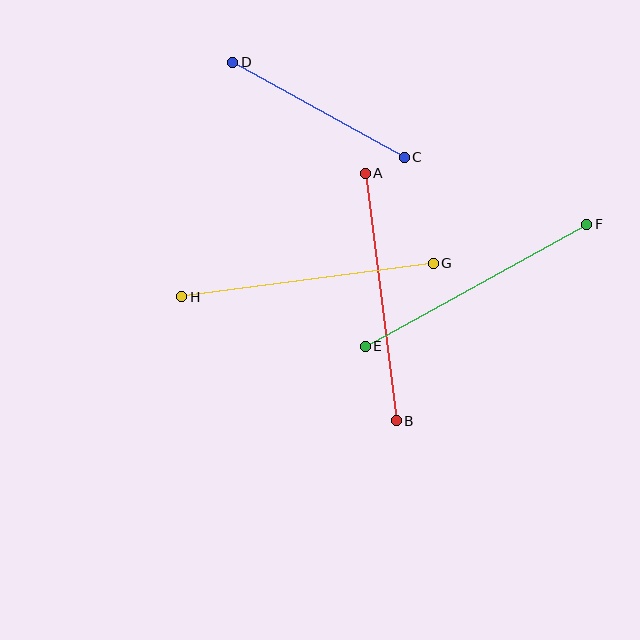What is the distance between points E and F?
The distance is approximately 253 pixels.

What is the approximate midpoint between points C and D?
The midpoint is at approximately (318, 110) pixels.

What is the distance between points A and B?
The distance is approximately 249 pixels.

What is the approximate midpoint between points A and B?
The midpoint is at approximately (381, 297) pixels.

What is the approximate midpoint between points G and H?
The midpoint is at approximately (307, 280) pixels.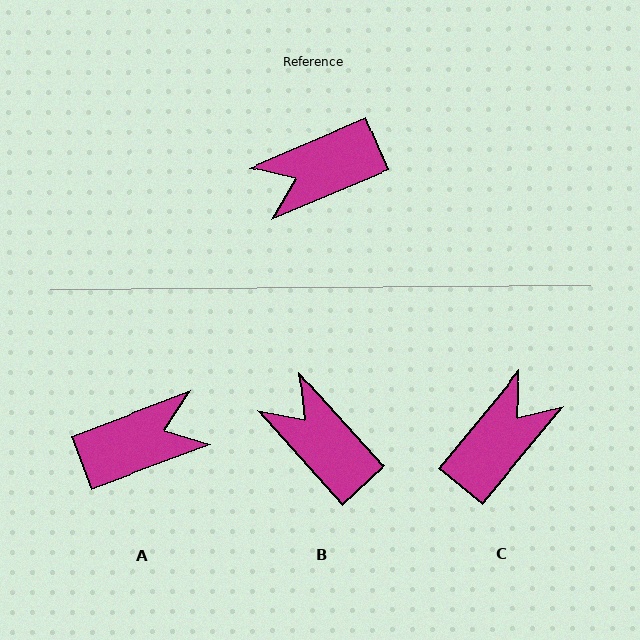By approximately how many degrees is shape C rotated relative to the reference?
Approximately 152 degrees clockwise.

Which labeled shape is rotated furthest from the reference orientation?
A, about 178 degrees away.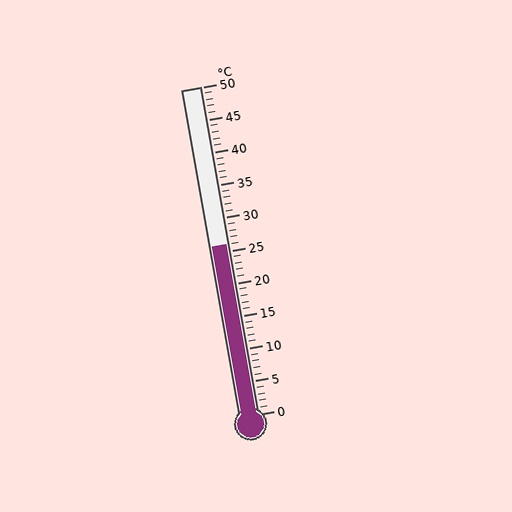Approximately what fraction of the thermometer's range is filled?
The thermometer is filled to approximately 50% of its range.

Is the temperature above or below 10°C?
The temperature is above 10°C.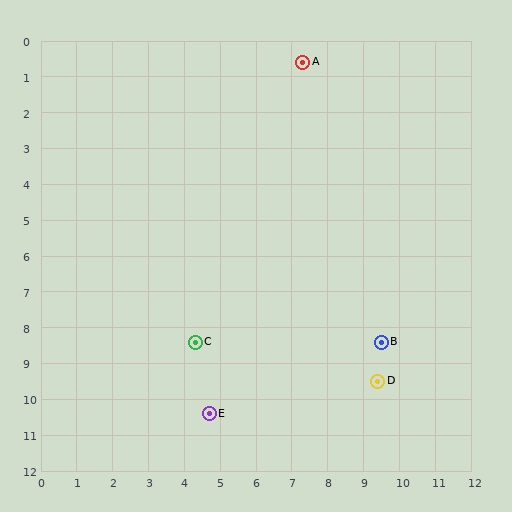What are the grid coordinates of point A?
Point A is at approximately (7.3, 0.6).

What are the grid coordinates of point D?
Point D is at approximately (9.4, 9.5).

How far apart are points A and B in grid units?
Points A and B are about 8.1 grid units apart.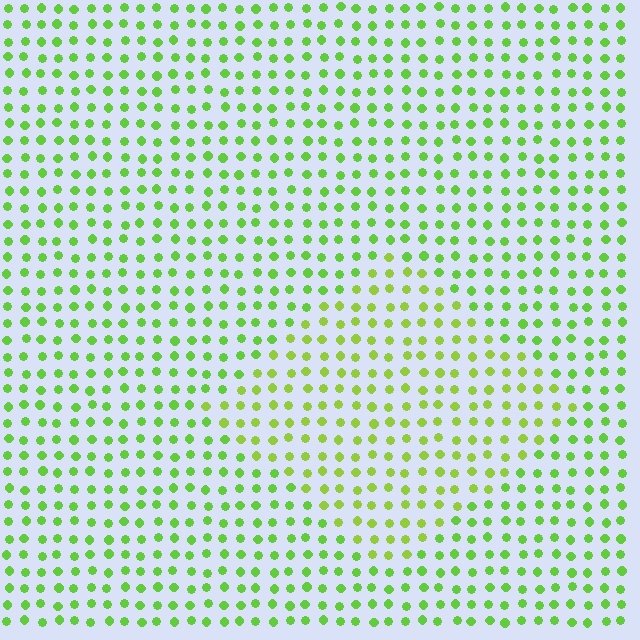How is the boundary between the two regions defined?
The boundary is defined purely by a slight shift in hue (about 20 degrees). Spacing, size, and orientation are identical on both sides.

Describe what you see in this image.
The image is filled with small lime elements in a uniform arrangement. A diamond-shaped region is visible where the elements are tinted to a slightly different hue, forming a subtle color boundary.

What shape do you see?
I see a diamond.